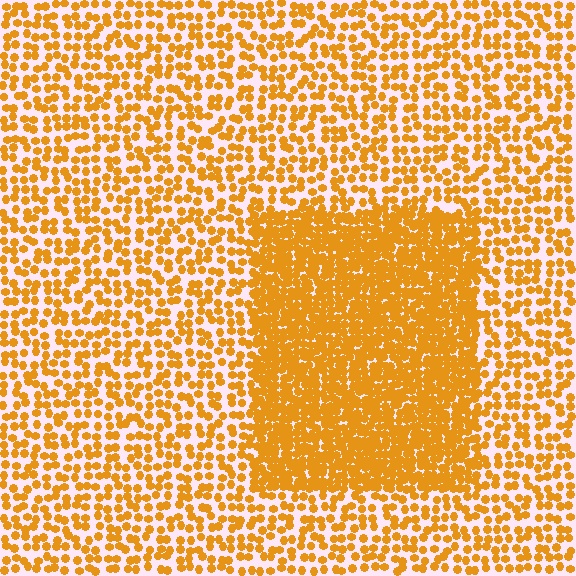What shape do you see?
I see a rectangle.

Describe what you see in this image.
The image contains small orange elements arranged at two different densities. A rectangle-shaped region is visible where the elements are more densely packed than the surrounding area.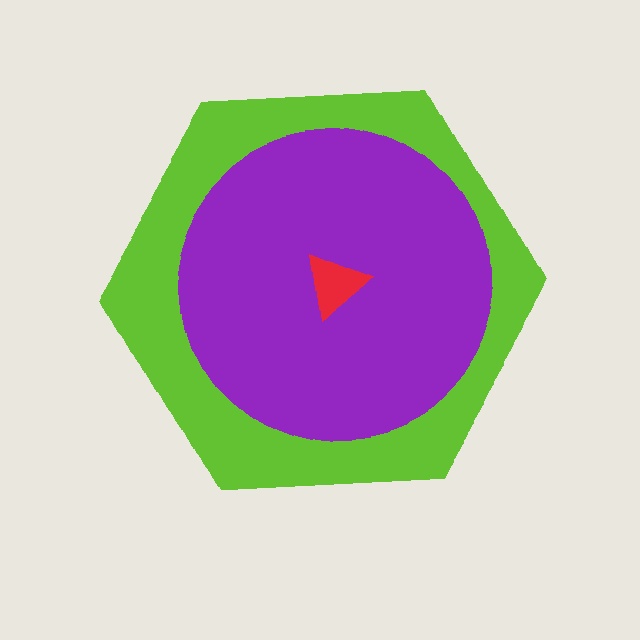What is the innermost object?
The red triangle.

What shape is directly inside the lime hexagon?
The purple circle.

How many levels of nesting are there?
3.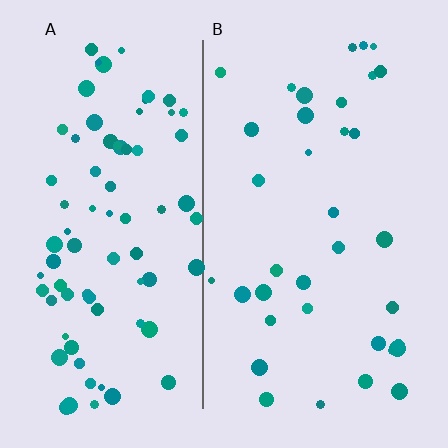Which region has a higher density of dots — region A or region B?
A (the left).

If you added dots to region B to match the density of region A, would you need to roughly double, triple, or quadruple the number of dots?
Approximately double.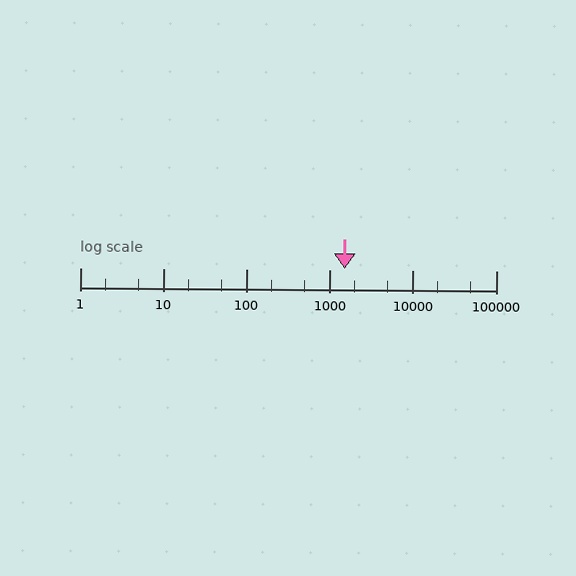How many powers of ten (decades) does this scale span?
The scale spans 5 decades, from 1 to 100000.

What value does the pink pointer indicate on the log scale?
The pointer indicates approximately 1500.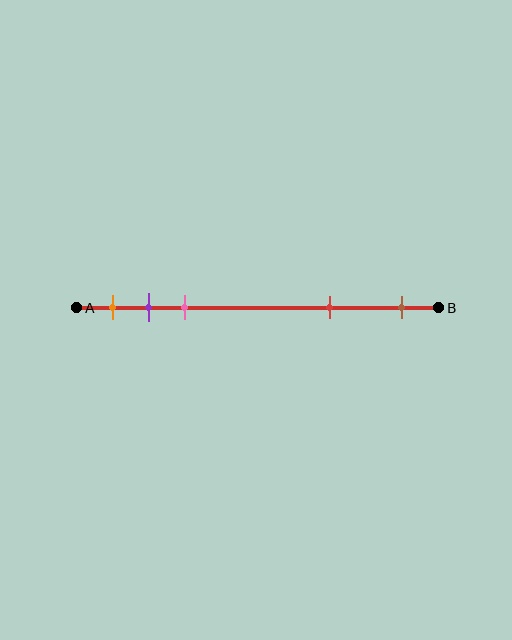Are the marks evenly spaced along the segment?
No, the marks are not evenly spaced.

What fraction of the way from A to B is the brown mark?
The brown mark is approximately 90% (0.9) of the way from A to B.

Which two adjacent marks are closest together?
The purple and pink marks are the closest adjacent pair.